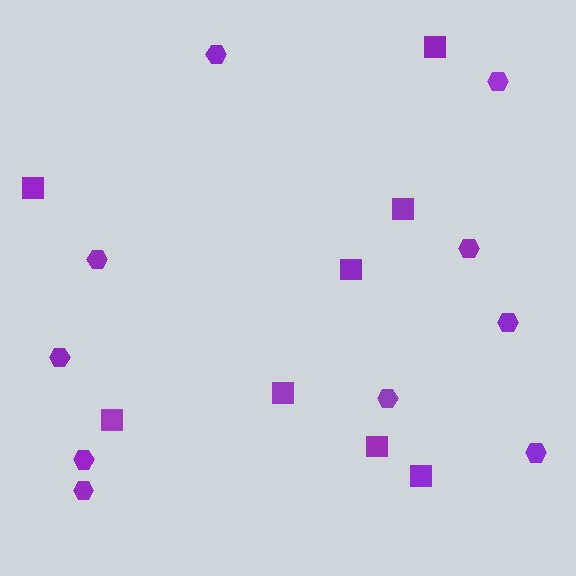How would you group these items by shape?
There are 2 groups: one group of hexagons (10) and one group of squares (8).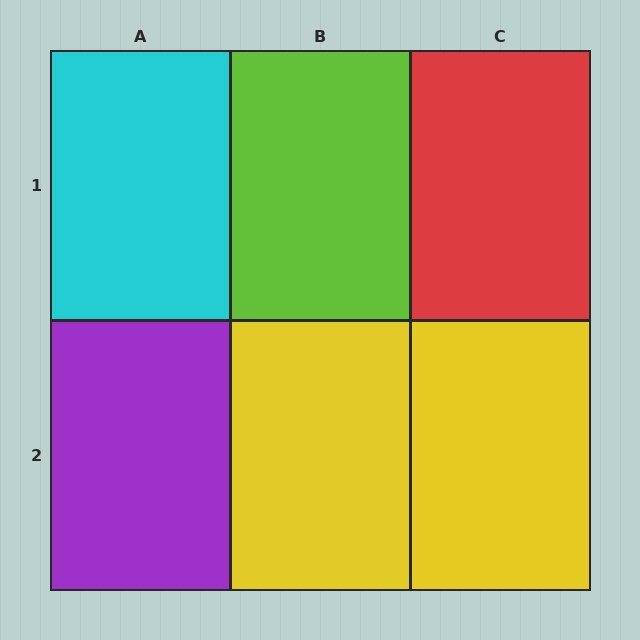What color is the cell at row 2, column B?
Yellow.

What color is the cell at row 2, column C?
Yellow.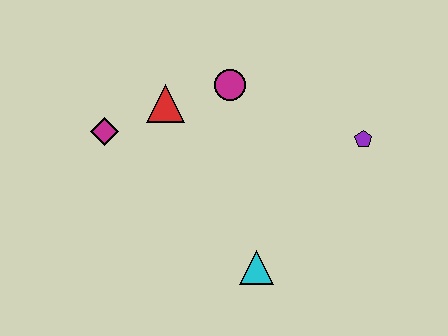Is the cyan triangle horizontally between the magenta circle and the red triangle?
No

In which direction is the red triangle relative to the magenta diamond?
The red triangle is to the right of the magenta diamond.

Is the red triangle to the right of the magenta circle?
No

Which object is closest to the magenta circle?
The red triangle is closest to the magenta circle.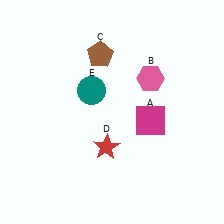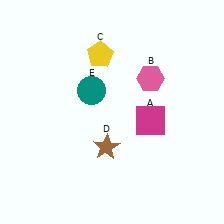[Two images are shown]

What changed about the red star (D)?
In Image 1, D is red. In Image 2, it changed to brown.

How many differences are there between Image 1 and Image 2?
There are 2 differences between the two images.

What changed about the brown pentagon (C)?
In Image 1, C is brown. In Image 2, it changed to yellow.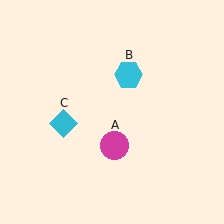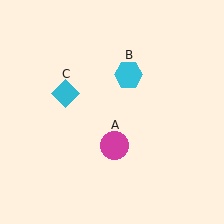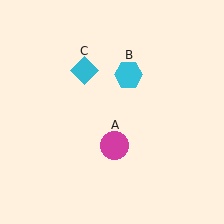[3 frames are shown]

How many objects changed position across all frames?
1 object changed position: cyan diamond (object C).